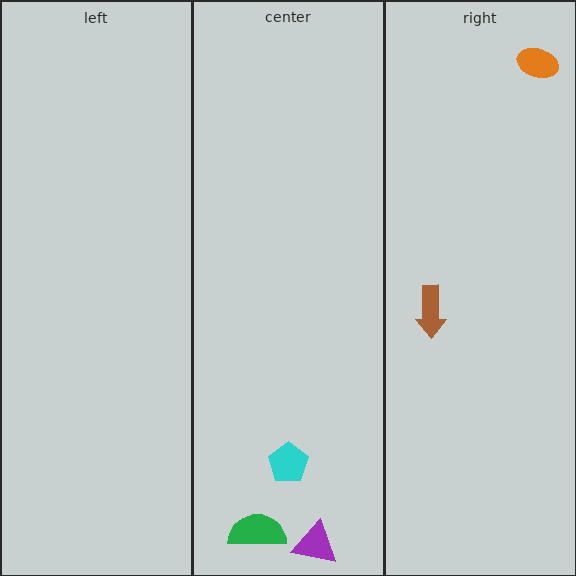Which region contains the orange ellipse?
The right region.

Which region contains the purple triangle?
The center region.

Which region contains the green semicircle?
The center region.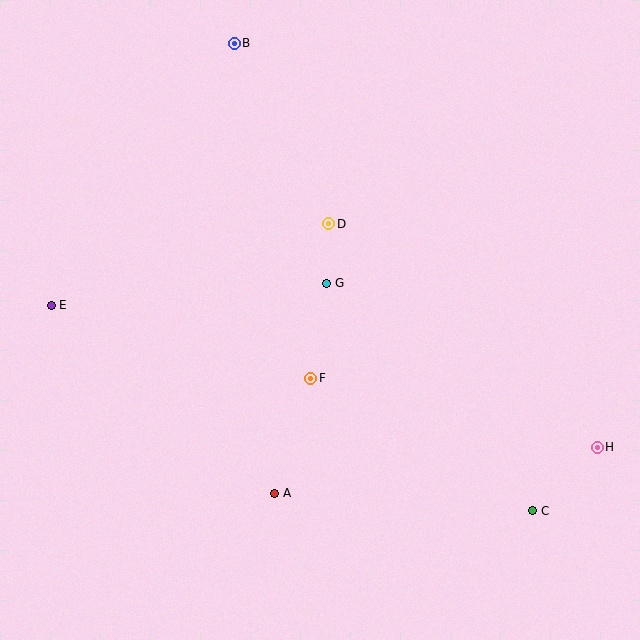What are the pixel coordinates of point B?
Point B is at (234, 43).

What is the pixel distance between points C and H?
The distance between C and H is 90 pixels.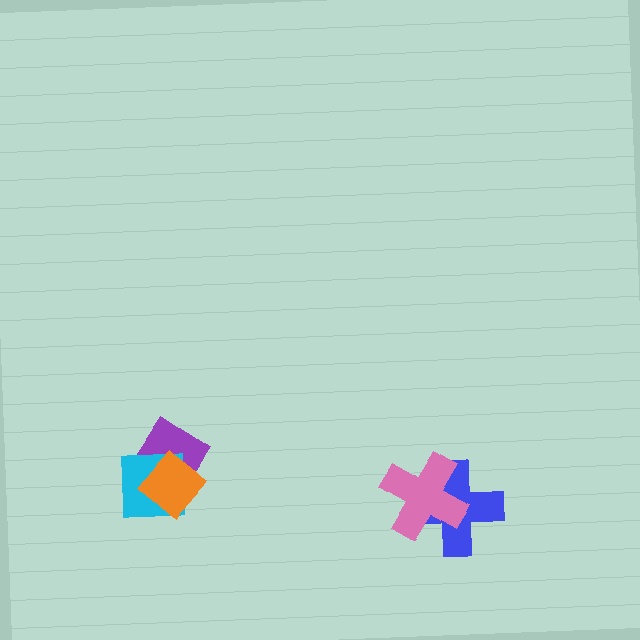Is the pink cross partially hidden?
No, no other shape covers it.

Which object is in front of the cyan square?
The orange diamond is in front of the cyan square.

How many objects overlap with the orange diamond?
2 objects overlap with the orange diamond.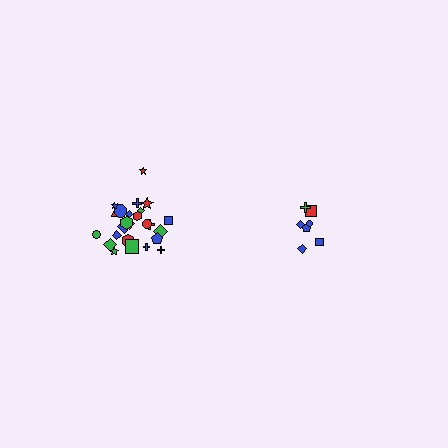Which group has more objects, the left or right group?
The left group.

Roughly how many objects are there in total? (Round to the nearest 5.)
Roughly 30 objects in total.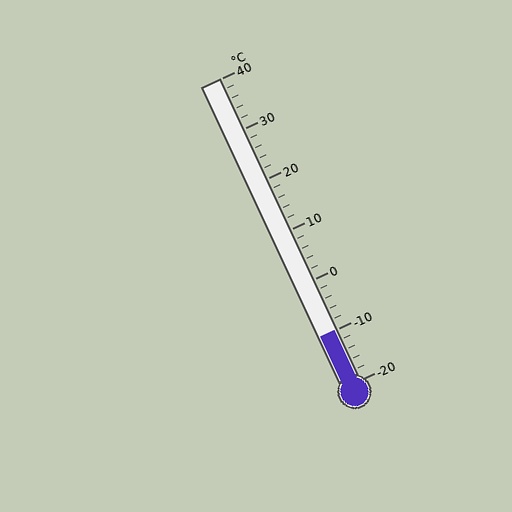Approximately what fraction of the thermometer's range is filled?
The thermometer is filled to approximately 15% of its range.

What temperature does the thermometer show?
The thermometer shows approximately -10°C.